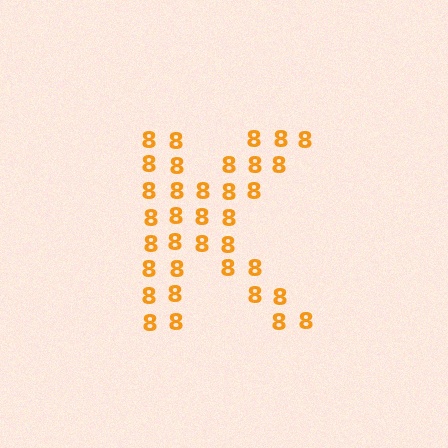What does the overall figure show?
The overall figure shows the letter K.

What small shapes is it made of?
It is made of small digit 8's.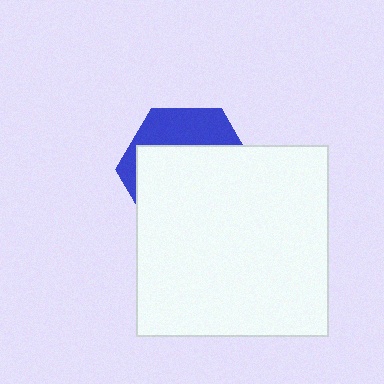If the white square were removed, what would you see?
You would see the complete blue hexagon.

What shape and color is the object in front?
The object in front is a white square.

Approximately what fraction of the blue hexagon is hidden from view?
Roughly 68% of the blue hexagon is hidden behind the white square.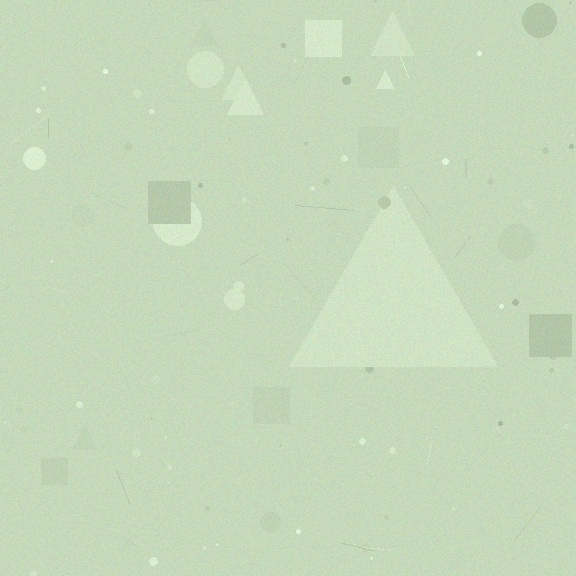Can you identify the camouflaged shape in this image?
The camouflaged shape is a triangle.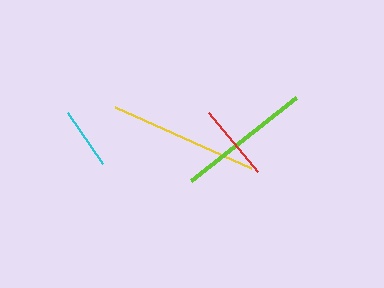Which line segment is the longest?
The yellow line is the longest at approximately 150 pixels.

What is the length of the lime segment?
The lime segment is approximately 133 pixels long.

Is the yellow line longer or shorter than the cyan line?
The yellow line is longer than the cyan line.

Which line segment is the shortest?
The cyan line is the shortest at approximately 62 pixels.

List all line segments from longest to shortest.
From longest to shortest: yellow, lime, red, cyan.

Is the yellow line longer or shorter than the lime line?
The yellow line is longer than the lime line.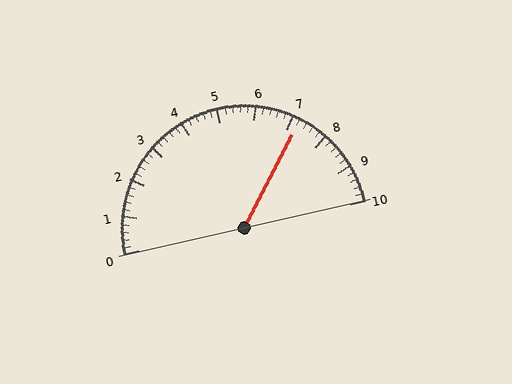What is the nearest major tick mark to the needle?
The nearest major tick mark is 7.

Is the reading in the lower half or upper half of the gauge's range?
The reading is in the upper half of the range (0 to 10).